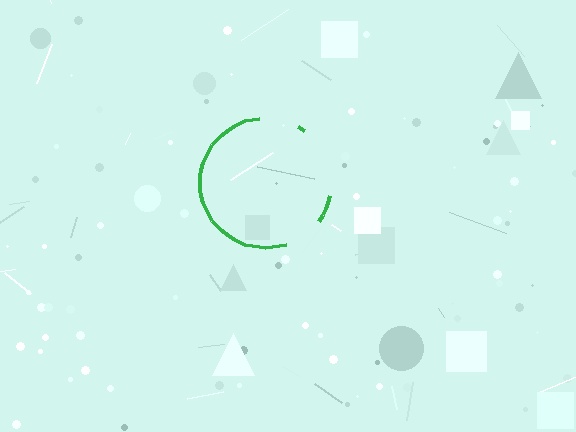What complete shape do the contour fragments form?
The contour fragments form a circle.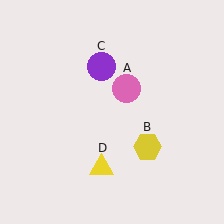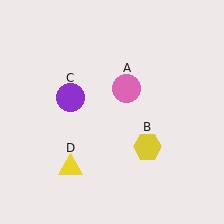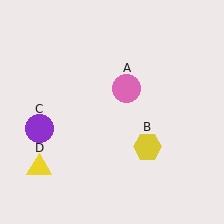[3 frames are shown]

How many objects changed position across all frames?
2 objects changed position: purple circle (object C), yellow triangle (object D).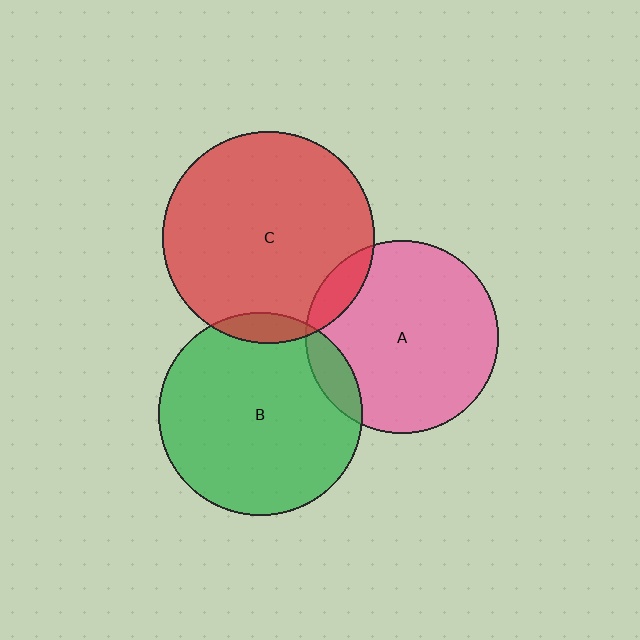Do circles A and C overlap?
Yes.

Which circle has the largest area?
Circle C (red).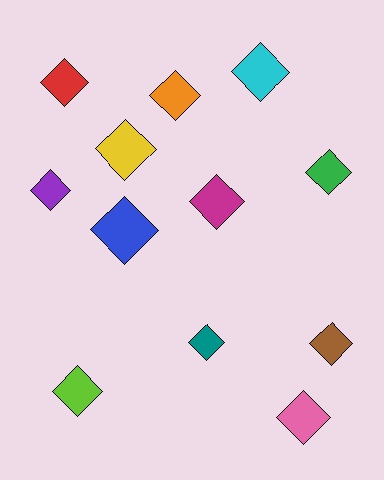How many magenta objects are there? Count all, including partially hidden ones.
There is 1 magenta object.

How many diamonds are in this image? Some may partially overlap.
There are 12 diamonds.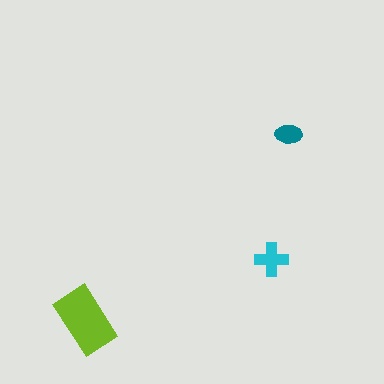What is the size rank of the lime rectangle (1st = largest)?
1st.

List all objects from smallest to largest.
The teal ellipse, the cyan cross, the lime rectangle.